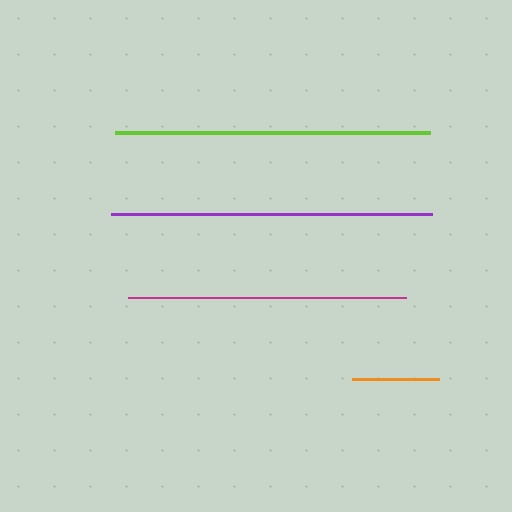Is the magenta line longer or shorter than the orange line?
The magenta line is longer than the orange line.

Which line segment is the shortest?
The orange line is the shortest at approximately 88 pixels.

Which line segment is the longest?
The purple line is the longest at approximately 321 pixels.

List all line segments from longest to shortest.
From longest to shortest: purple, lime, magenta, orange.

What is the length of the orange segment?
The orange segment is approximately 88 pixels long.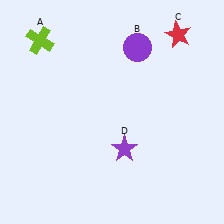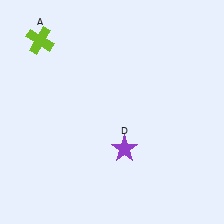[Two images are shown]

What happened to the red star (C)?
The red star (C) was removed in Image 2. It was in the top-right area of Image 1.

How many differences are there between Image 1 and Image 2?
There are 2 differences between the two images.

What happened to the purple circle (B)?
The purple circle (B) was removed in Image 2. It was in the top-right area of Image 1.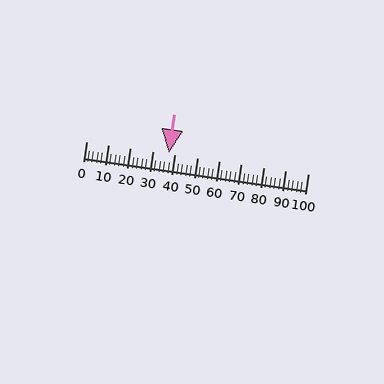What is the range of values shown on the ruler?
The ruler shows values from 0 to 100.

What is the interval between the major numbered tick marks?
The major tick marks are spaced 10 units apart.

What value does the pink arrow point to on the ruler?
The pink arrow points to approximately 37.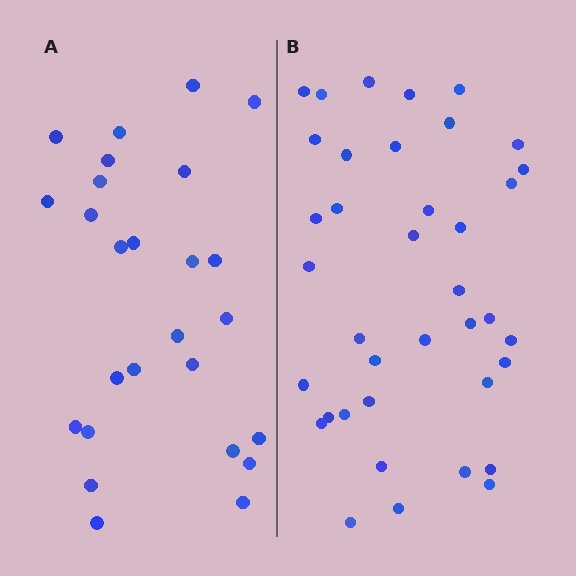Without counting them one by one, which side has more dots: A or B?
Region B (the right region) has more dots.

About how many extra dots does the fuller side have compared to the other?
Region B has roughly 12 or so more dots than region A.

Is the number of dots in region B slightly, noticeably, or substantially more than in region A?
Region B has substantially more. The ratio is roughly 1.5 to 1.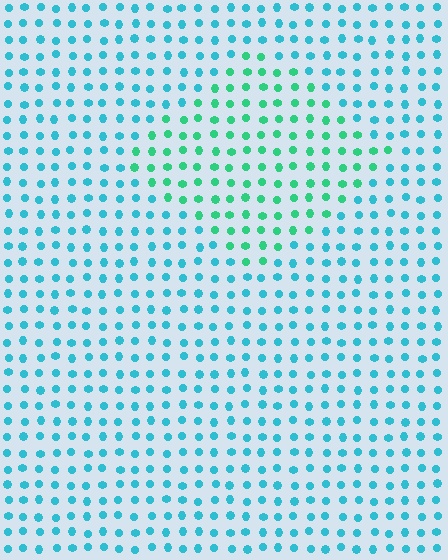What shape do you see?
I see a diamond.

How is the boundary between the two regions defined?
The boundary is defined purely by a slight shift in hue (about 36 degrees). Spacing, size, and orientation are identical on both sides.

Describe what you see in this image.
The image is filled with small cyan elements in a uniform arrangement. A diamond-shaped region is visible where the elements are tinted to a slightly different hue, forming a subtle color boundary.